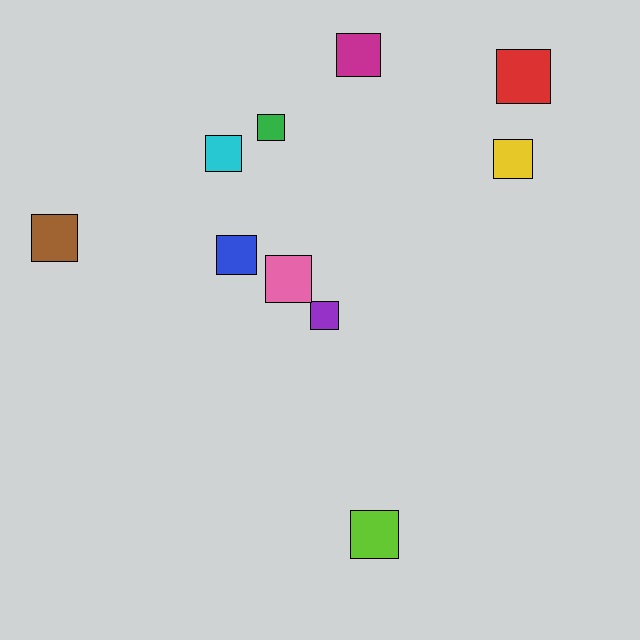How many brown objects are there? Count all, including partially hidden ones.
There is 1 brown object.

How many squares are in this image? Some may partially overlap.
There are 10 squares.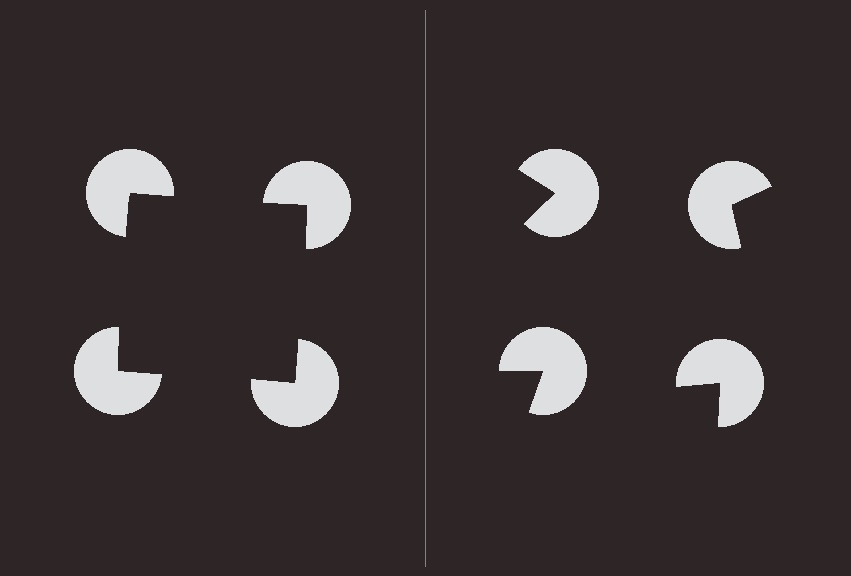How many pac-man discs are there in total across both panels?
8 — 4 on each side.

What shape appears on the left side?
An illusory square.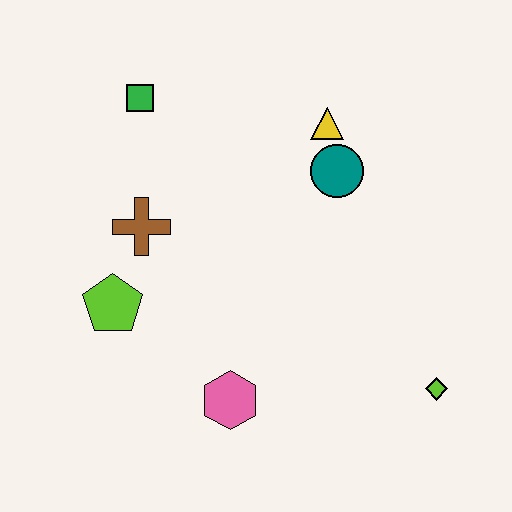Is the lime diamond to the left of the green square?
No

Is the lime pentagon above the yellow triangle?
No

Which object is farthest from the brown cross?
The lime diamond is farthest from the brown cross.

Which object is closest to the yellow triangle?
The teal circle is closest to the yellow triangle.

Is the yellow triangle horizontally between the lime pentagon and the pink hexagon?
No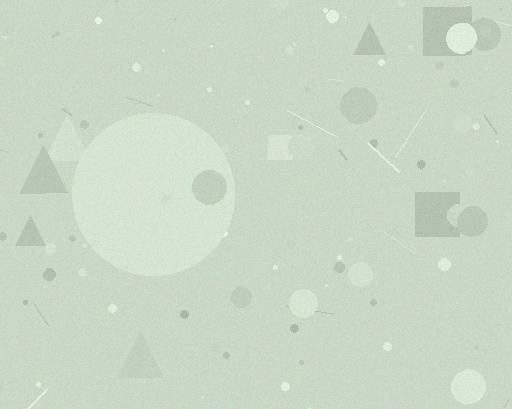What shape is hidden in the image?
A circle is hidden in the image.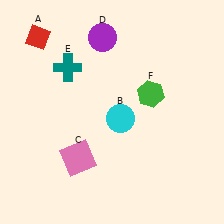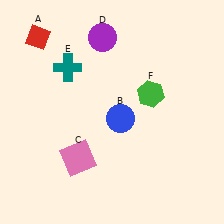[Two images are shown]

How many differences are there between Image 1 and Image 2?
There is 1 difference between the two images.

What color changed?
The circle (B) changed from cyan in Image 1 to blue in Image 2.